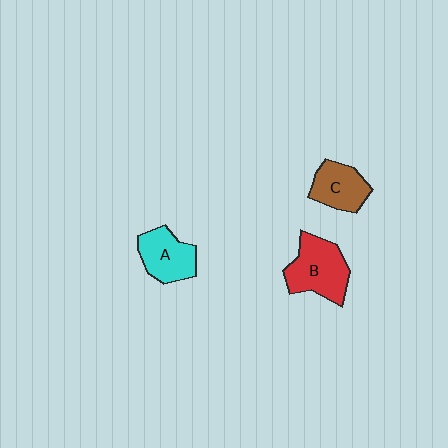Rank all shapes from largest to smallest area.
From largest to smallest: B (red), A (cyan), C (brown).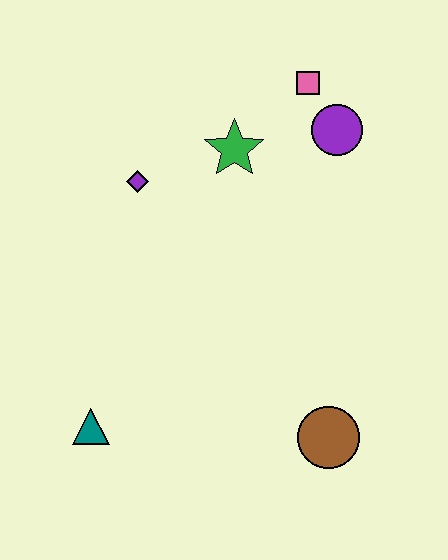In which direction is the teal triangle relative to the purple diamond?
The teal triangle is below the purple diamond.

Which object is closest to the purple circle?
The pink square is closest to the purple circle.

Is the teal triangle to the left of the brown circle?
Yes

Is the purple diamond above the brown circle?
Yes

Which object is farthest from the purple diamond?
The brown circle is farthest from the purple diamond.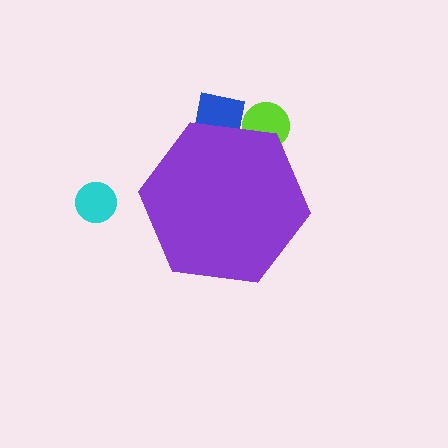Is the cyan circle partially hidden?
No, the cyan circle is fully visible.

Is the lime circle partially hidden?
Yes, the lime circle is partially hidden behind the purple hexagon.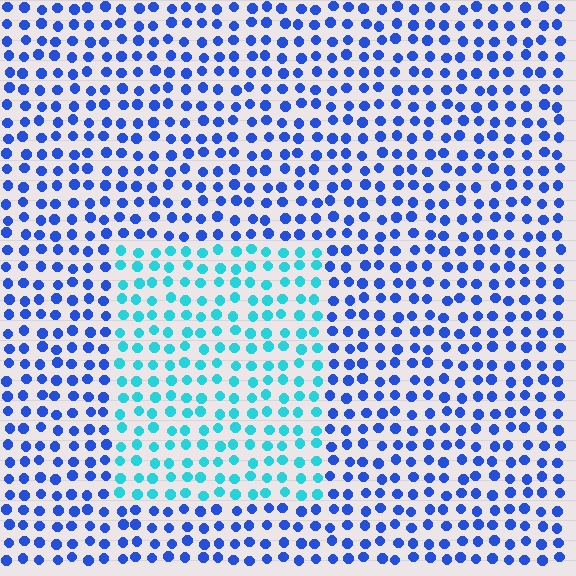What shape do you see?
I see a rectangle.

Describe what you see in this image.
The image is filled with small blue elements in a uniform arrangement. A rectangle-shaped region is visible where the elements are tinted to a slightly different hue, forming a subtle color boundary.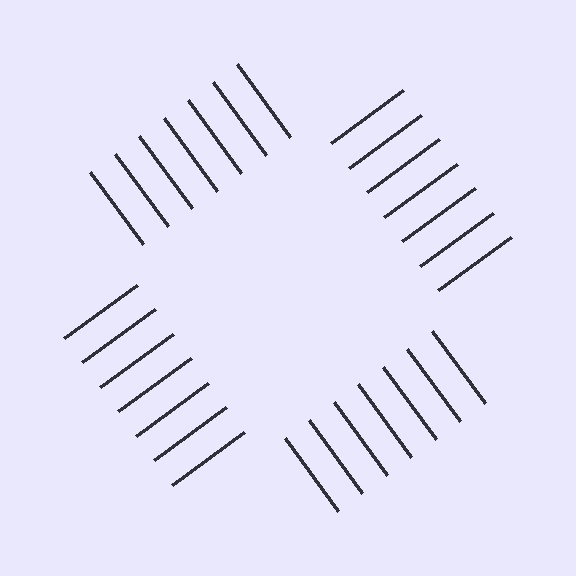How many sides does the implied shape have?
4 sides — the line-ends trace a square.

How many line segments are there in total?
28 — 7 along each of the 4 edges.